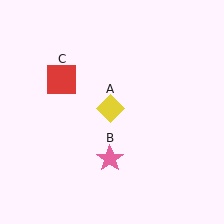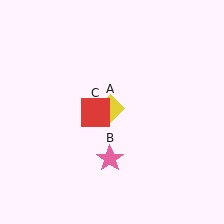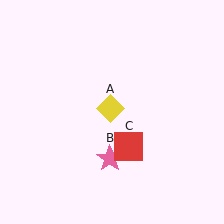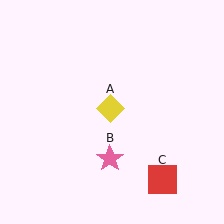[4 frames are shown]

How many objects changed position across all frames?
1 object changed position: red square (object C).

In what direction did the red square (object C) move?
The red square (object C) moved down and to the right.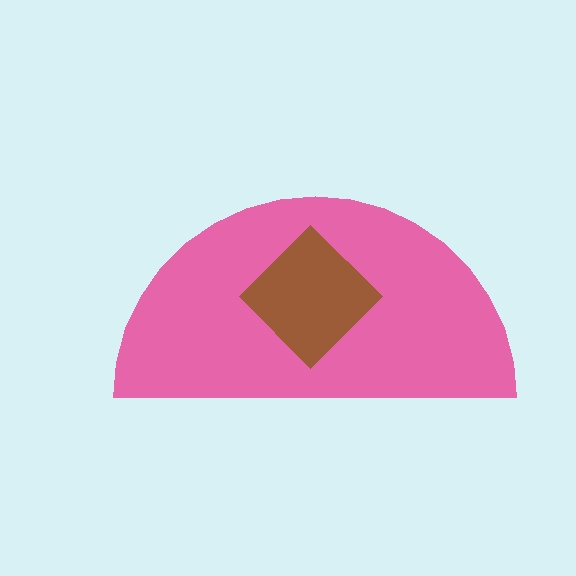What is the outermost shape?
The pink semicircle.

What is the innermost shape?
The brown diamond.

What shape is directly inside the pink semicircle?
The brown diamond.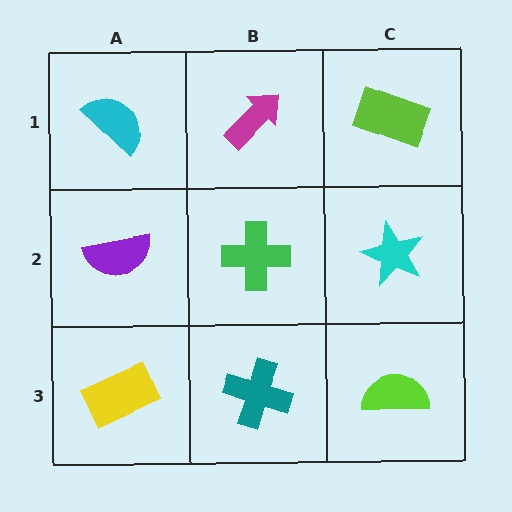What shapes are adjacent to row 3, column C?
A cyan star (row 2, column C), a teal cross (row 3, column B).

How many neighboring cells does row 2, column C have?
3.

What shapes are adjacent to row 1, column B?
A green cross (row 2, column B), a cyan semicircle (row 1, column A), a lime rectangle (row 1, column C).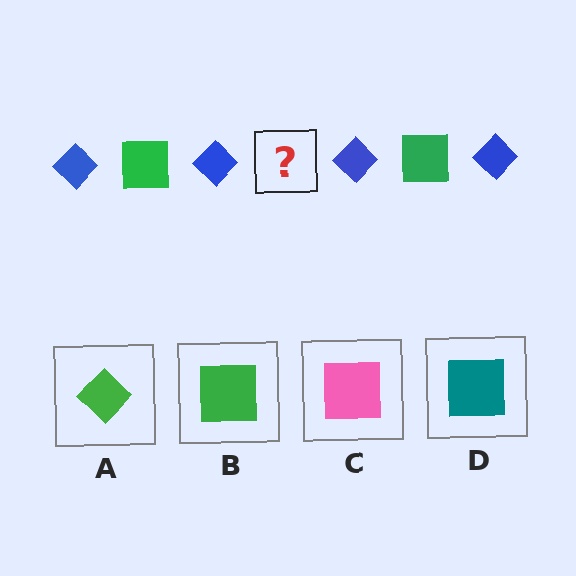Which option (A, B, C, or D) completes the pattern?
B.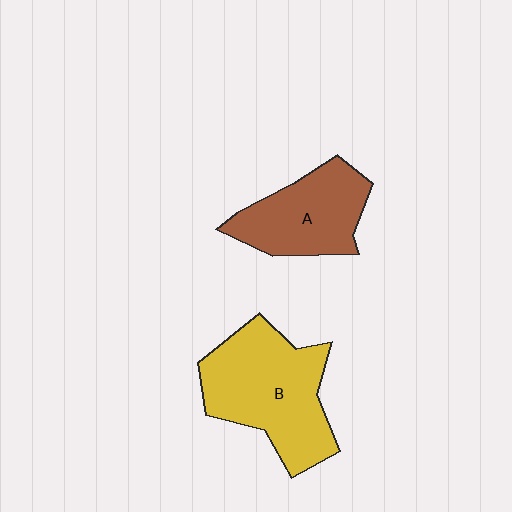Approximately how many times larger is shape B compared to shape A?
Approximately 1.4 times.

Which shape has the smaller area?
Shape A (brown).